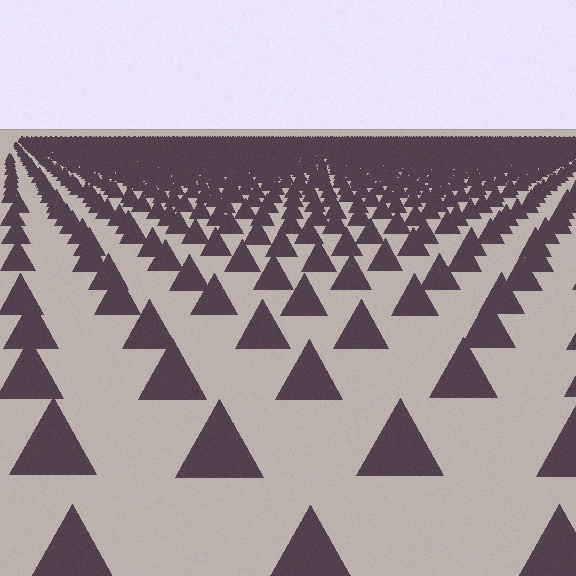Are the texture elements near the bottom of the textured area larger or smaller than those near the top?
Larger. Near the bottom, elements are closer to the viewer and appear at a bigger on-screen size.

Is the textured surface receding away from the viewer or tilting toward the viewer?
The surface is receding away from the viewer. Texture elements get smaller and denser toward the top.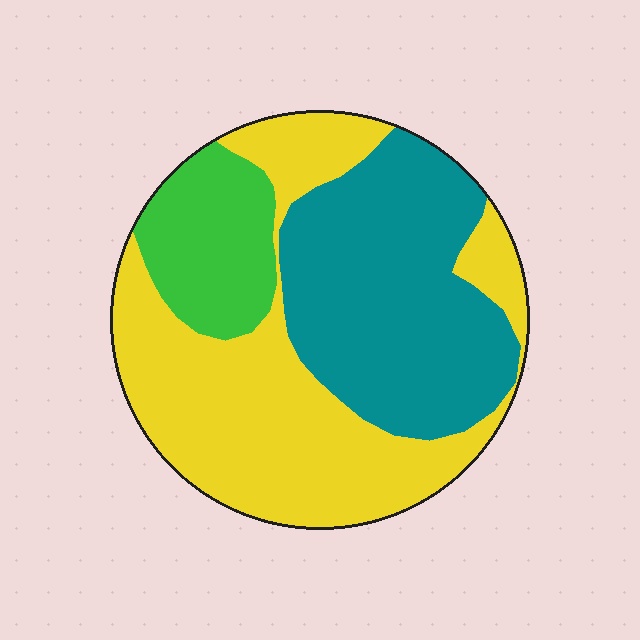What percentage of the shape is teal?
Teal takes up between a third and a half of the shape.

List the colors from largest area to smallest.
From largest to smallest: yellow, teal, green.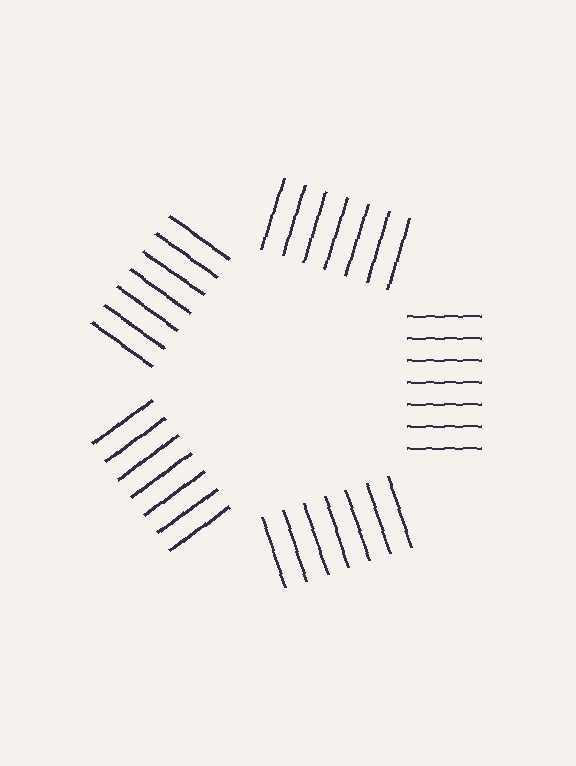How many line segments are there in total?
35 — 7 along each of the 5 edges.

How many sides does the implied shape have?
5 sides — the line-ends trace a pentagon.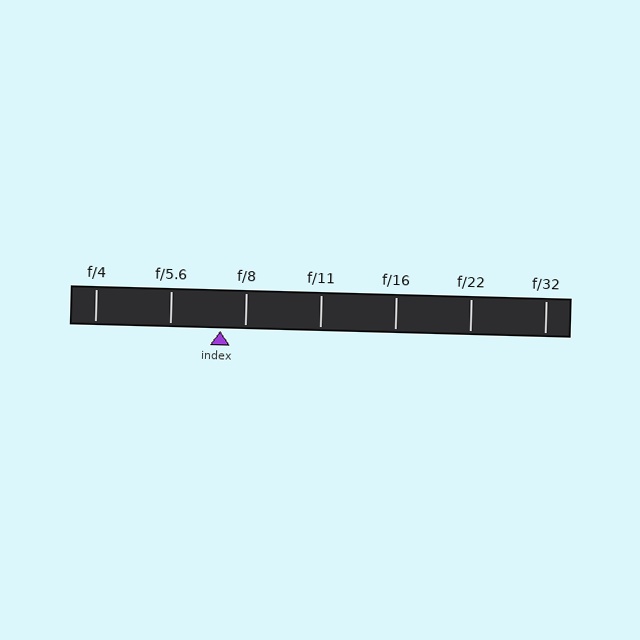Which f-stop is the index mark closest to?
The index mark is closest to f/8.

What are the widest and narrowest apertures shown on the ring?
The widest aperture shown is f/4 and the narrowest is f/32.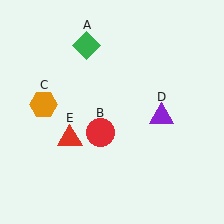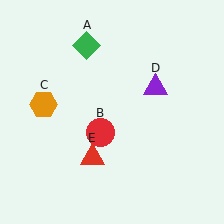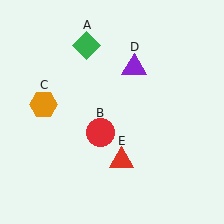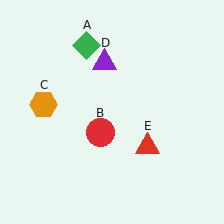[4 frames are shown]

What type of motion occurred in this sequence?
The purple triangle (object D), red triangle (object E) rotated counterclockwise around the center of the scene.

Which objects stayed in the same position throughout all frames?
Green diamond (object A) and red circle (object B) and orange hexagon (object C) remained stationary.